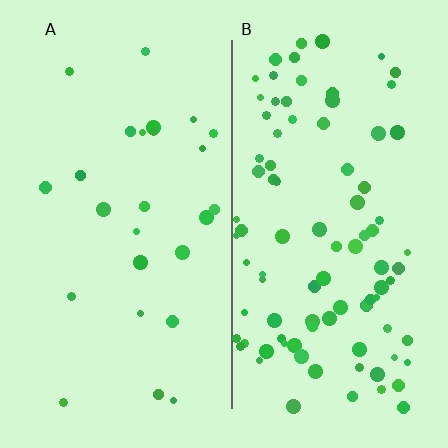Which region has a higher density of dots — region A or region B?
B (the right).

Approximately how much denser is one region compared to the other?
Approximately 3.7× — region B over region A.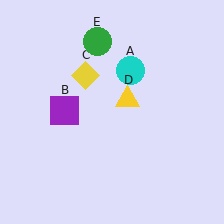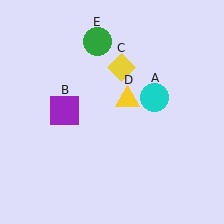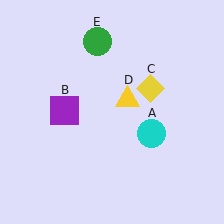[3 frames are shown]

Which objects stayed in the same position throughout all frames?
Purple square (object B) and yellow triangle (object D) and green circle (object E) remained stationary.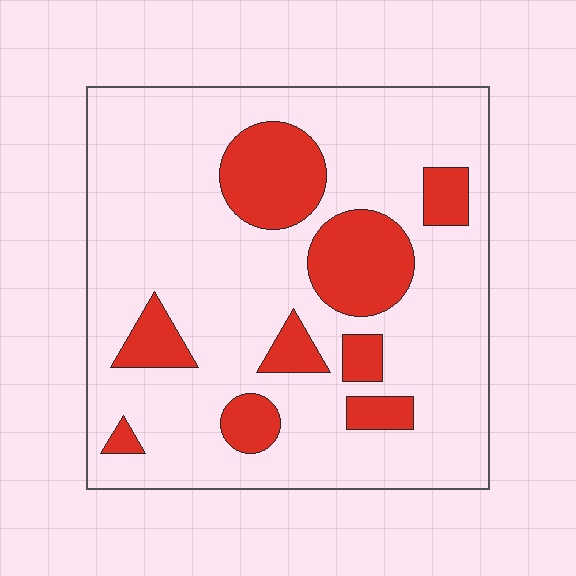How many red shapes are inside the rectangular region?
9.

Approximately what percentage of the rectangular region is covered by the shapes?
Approximately 20%.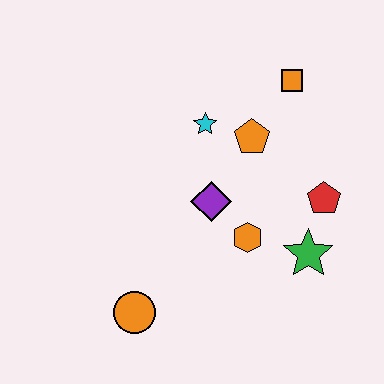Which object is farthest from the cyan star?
The orange circle is farthest from the cyan star.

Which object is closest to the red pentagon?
The green star is closest to the red pentagon.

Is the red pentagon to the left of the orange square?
No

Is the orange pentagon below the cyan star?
Yes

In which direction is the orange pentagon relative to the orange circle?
The orange pentagon is above the orange circle.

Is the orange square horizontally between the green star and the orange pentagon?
Yes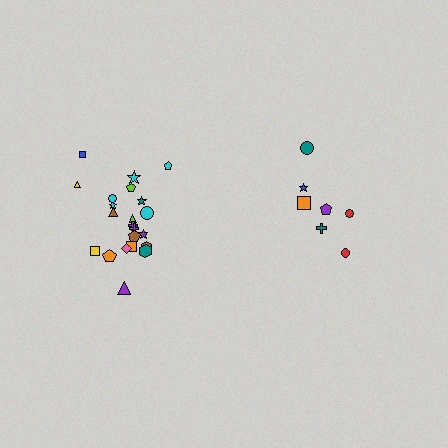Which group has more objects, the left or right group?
The left group.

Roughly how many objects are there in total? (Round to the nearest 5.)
Roughly 30 objects in total.